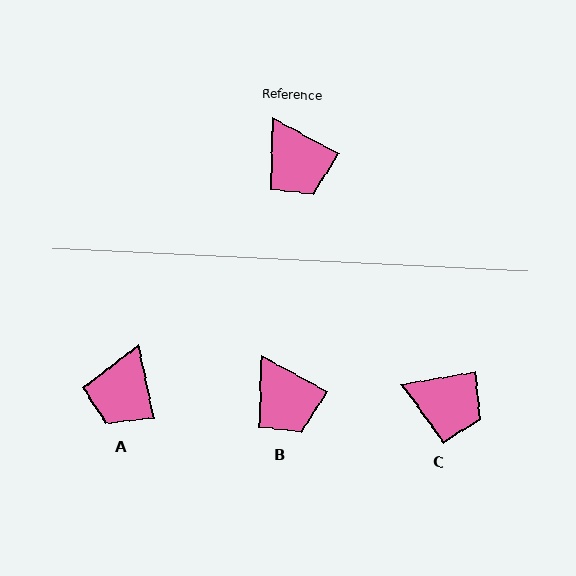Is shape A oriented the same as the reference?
No, it is off by about 50 degrees.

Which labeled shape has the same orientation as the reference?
B.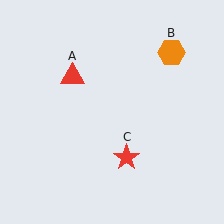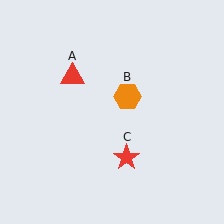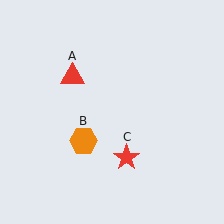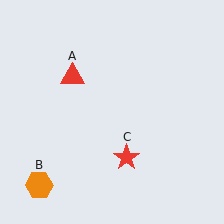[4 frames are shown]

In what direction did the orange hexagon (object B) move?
The orange hexagon (object B) moved down and to the left.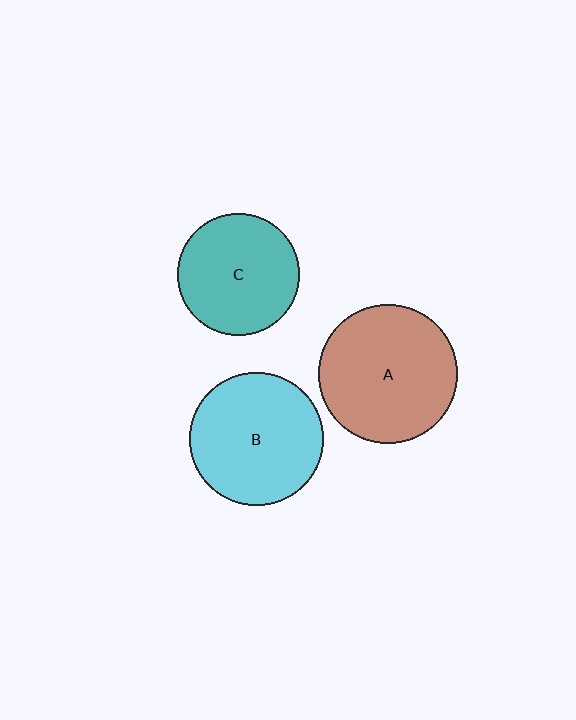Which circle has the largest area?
Circle A (brown).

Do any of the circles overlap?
No, none of the circles overlap.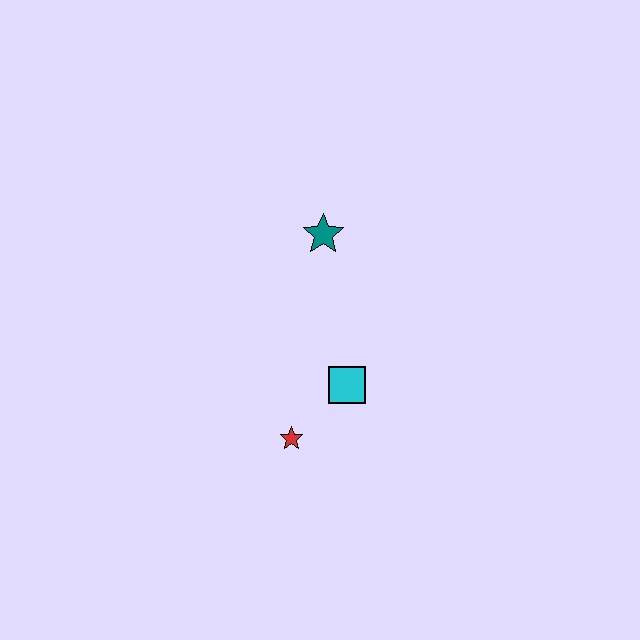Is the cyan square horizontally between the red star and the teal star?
No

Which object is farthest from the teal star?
The red star is farthest from the teal star.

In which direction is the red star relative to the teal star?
The red star is below the teal star.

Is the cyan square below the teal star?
Yes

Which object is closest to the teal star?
The cyan square is closest to the teal star.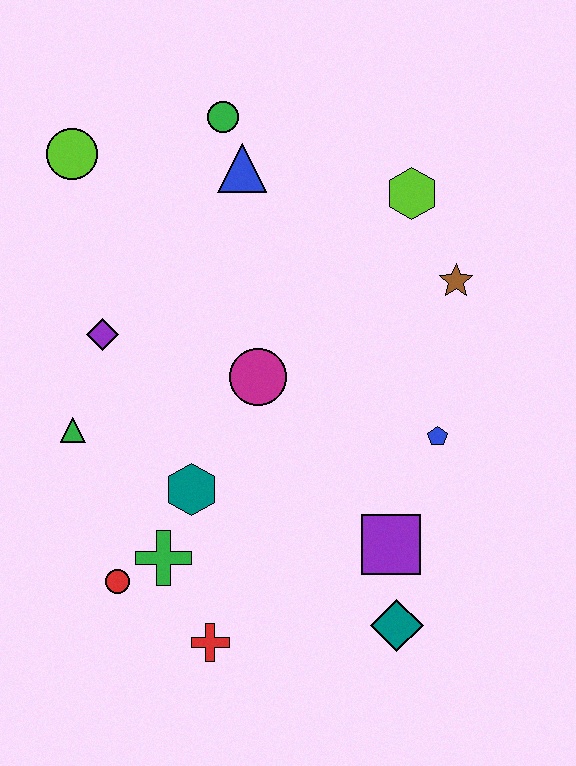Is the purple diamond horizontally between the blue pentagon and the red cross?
No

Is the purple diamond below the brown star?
Yes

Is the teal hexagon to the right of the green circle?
No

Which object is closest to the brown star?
The lime hexagon is closest to the brown star.